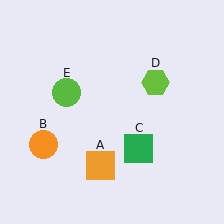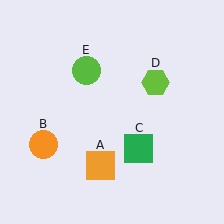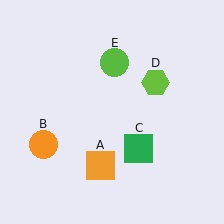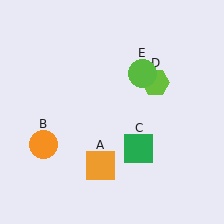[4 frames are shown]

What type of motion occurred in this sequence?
The lime circle (object E) rotated clockwise around the center of the scene.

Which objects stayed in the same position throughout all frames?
Orange square (object A) and orange circle (object B) and green square (object C) and lime hexagon (object D) remained stationary.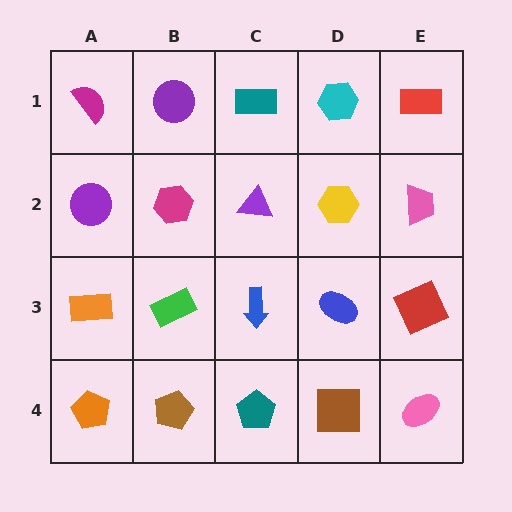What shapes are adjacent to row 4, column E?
A red square (row 3, column E), a brown square (row 4, column D).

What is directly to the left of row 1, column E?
A cyan hexagon.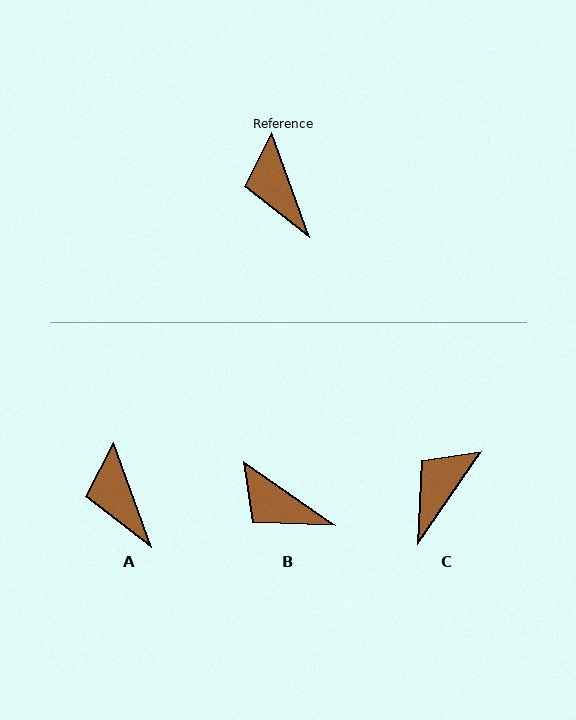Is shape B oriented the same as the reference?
No, it is off by about 36 degrees.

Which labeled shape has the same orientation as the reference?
A.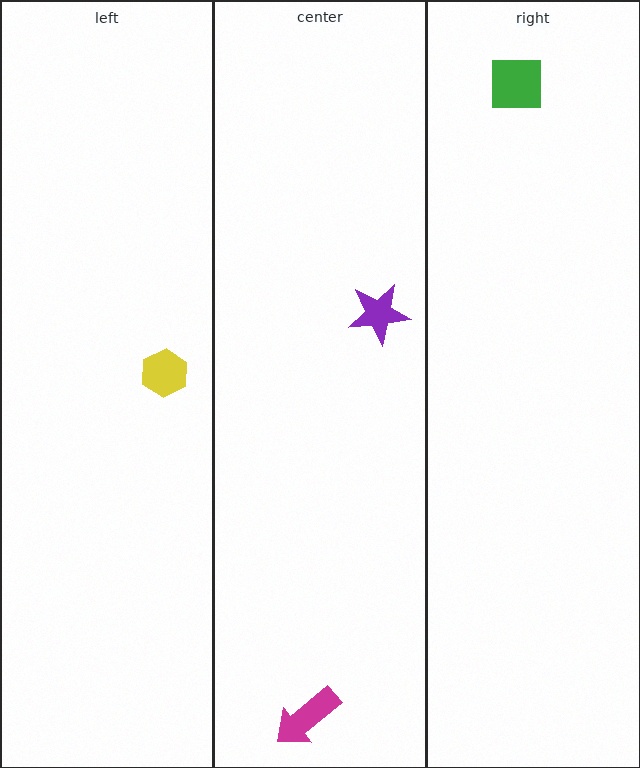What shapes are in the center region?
The purple star, the magenta arrow.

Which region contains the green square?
The right region.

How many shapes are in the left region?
1.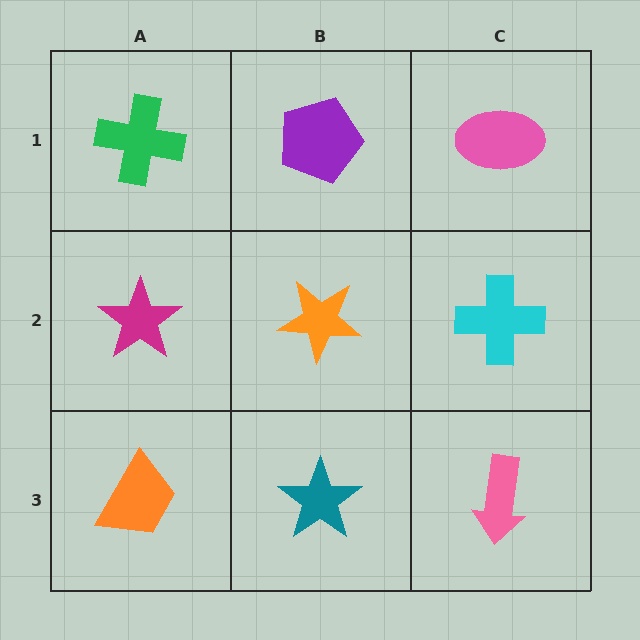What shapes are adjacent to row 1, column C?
A cyan cross (row 2, column C), a purple pentagon (row 1, column B).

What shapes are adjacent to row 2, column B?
A purple pentagon (row 1, column B), a teal star (row 3, column B), a magenta star (row 2, column A), a cyan cross (row 2, column C).